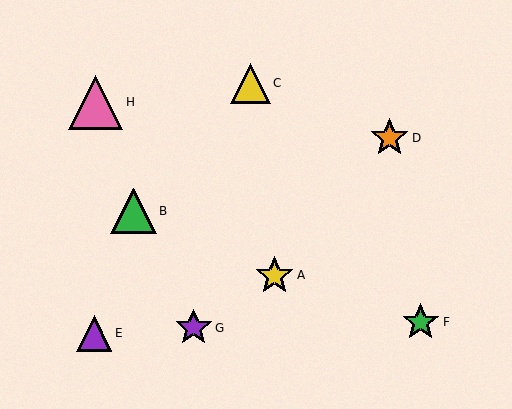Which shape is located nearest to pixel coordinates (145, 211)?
The green triangle (labeled B) at (134, 211) is nearest to that location.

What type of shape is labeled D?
Shape D is an orange star.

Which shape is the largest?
The pink triangle (labeled H) is the largest.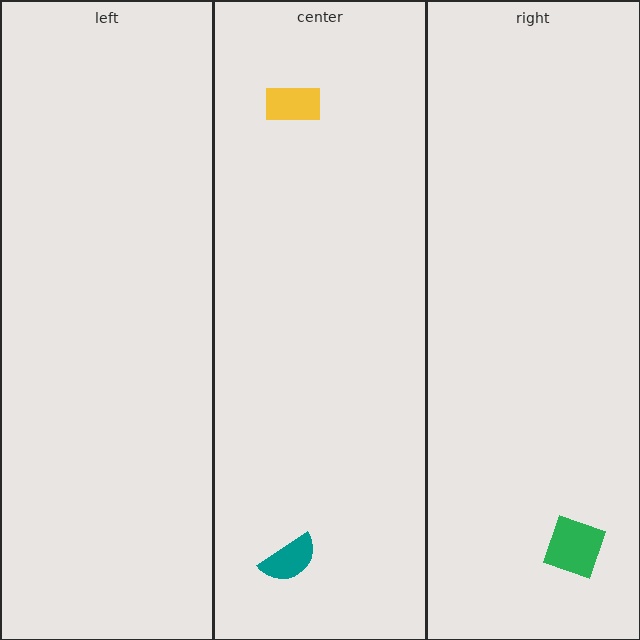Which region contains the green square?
The right region.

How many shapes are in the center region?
2.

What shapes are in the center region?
The teal semicircle, the yellow rectangle.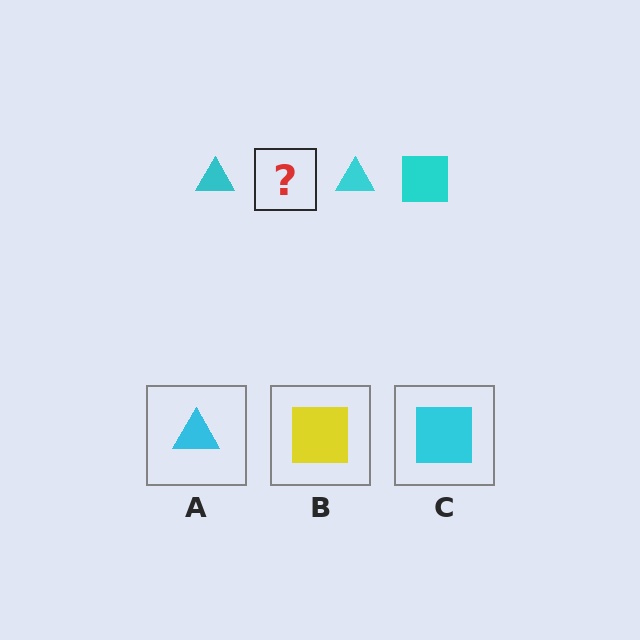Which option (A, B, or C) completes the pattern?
C.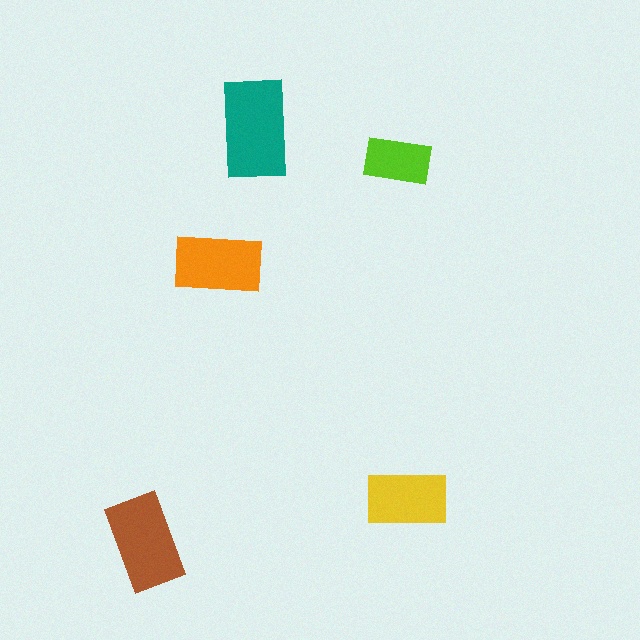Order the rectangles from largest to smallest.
the teal one, the brown one, the orange one, the yellow one, the lime one.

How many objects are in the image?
There are 5 objects in the image.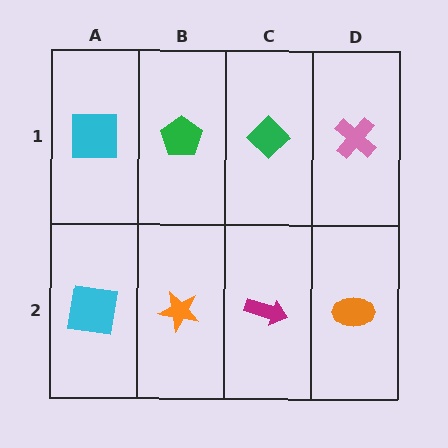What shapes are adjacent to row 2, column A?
A cyan square (row 1, column A), an orange star (row 2, column B).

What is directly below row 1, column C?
A magenta arrow.